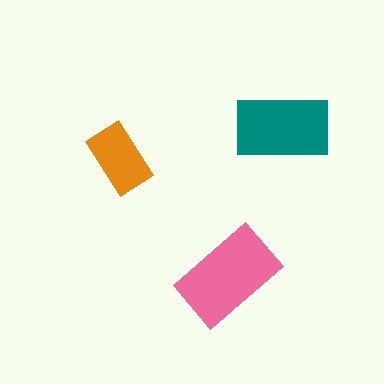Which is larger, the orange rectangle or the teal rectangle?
The teal one.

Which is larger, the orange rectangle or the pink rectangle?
The pink one.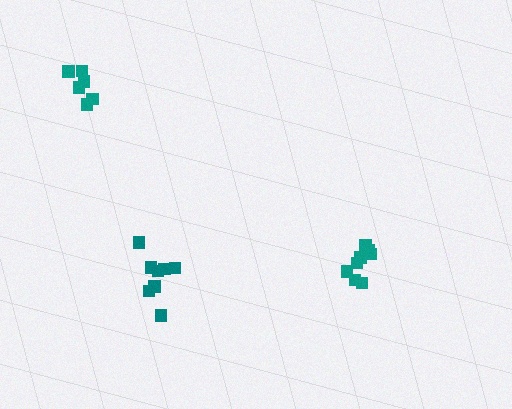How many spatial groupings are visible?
There are 3 spatial groupings.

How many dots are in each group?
Group 1: 8 dots, Group 2: 8 dots, Group 3: 7 dots (23 total).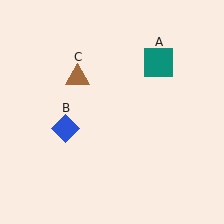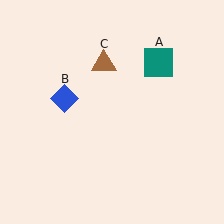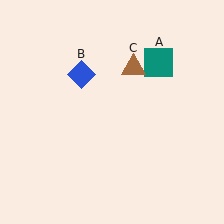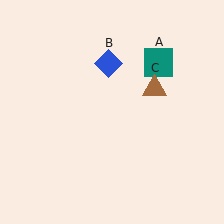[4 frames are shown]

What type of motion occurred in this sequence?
The blue diamond (object B), brown triangle (object C) rotated clockwise around the center of the scene.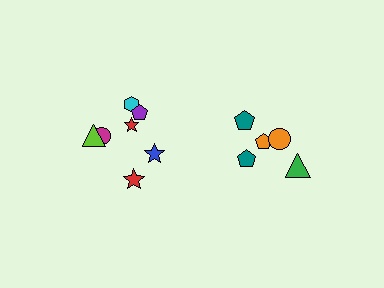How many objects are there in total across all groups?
There are 12 objects.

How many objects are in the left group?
There are 7 objects.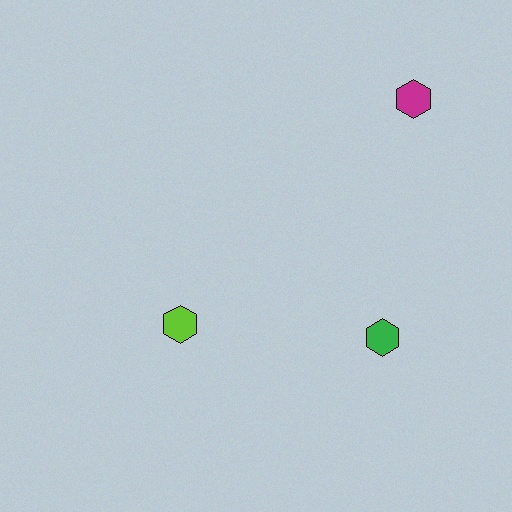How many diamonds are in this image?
There are no diamonds.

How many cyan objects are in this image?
There are no cyan objects.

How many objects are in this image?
There are 3 objects.